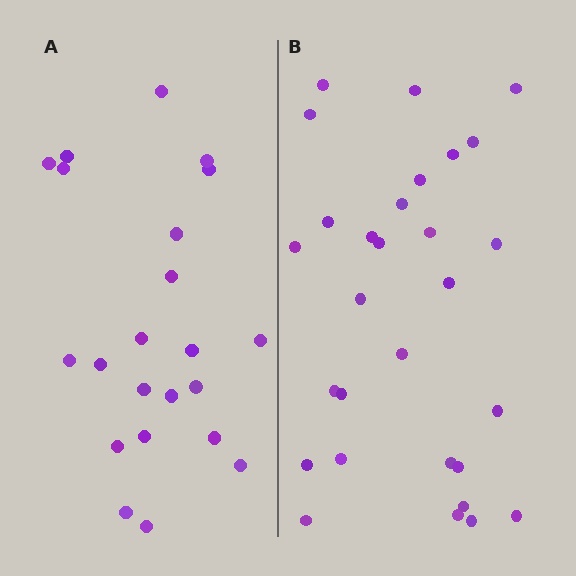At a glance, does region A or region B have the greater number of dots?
Region B (the right region) has more dots.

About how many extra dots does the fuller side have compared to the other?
Region B has roughly 8 or so more dots than region A.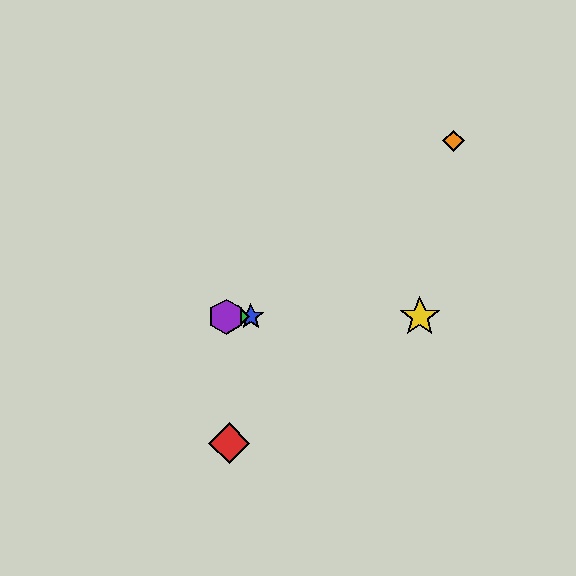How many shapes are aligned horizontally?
4 shapes (the blue star, the green diamond, the yellow star, the purple hexagon) are aligned horizontally.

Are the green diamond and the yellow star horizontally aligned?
Yes, both are at y≈317.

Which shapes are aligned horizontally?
The blue star, the green diamond, the yellow star, the purple hexagon are aligned horizontally.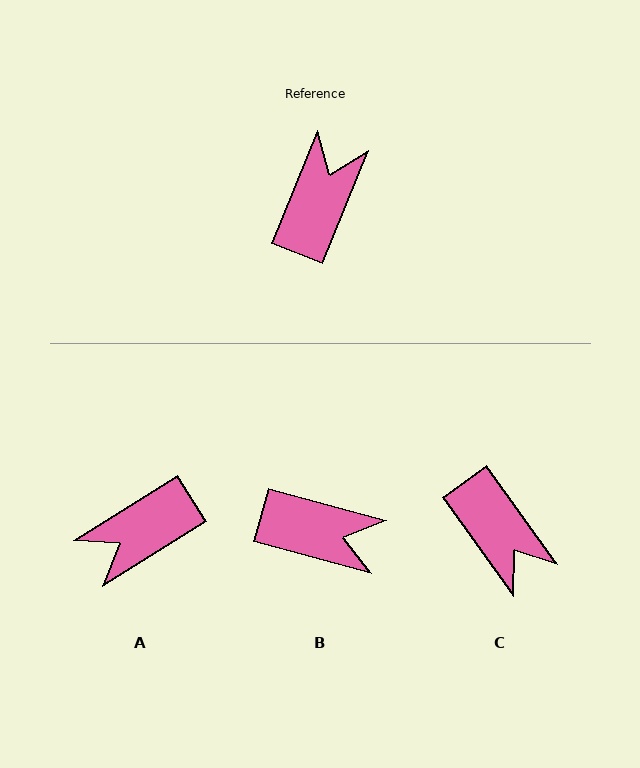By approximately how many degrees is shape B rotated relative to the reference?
Approximately 84 degrees clockwise.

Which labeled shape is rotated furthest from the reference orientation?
A, about 144 degrees away.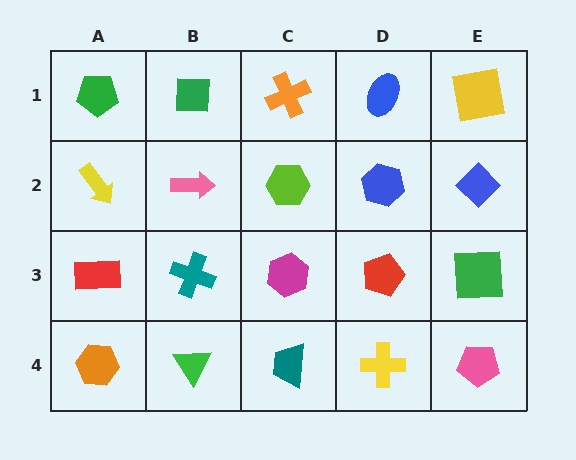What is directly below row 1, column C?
A lime hexagon.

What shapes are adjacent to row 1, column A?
A yellow arrow (row 2, column A), a green square (row 1, column B).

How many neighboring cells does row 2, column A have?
3.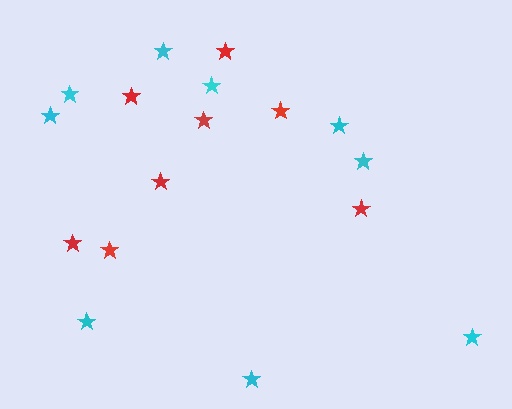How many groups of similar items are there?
There are 2 groups: one group of red stars (8) and one group of cyan stars (9).